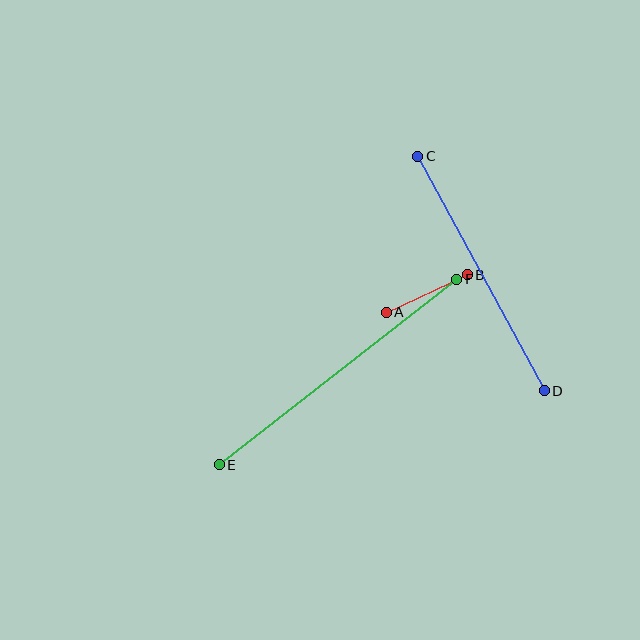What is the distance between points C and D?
The distance is approximately 266 pixels.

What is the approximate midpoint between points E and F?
The midpoint is at approximately (338, 372) pixels.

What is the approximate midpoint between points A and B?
The midpoint is at approximately (427, 294) pixels.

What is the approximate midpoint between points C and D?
The midpoint is at approximately (481, 273) pixels.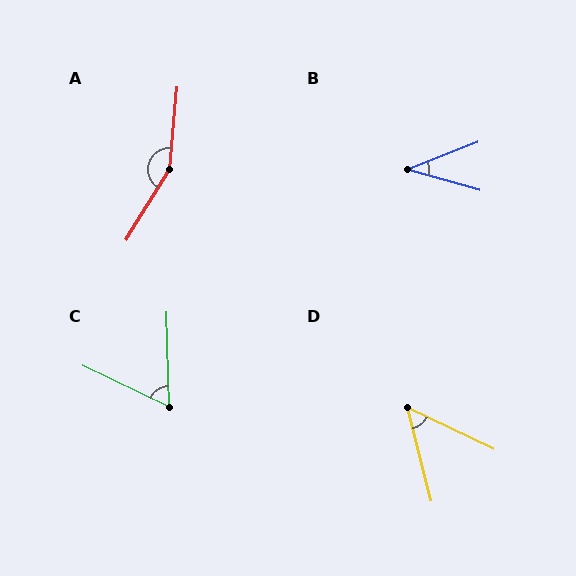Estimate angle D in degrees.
Approximately 50 degrees.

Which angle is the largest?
A, at approximately 153 degrees.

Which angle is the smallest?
B, at approximately 37 degrees.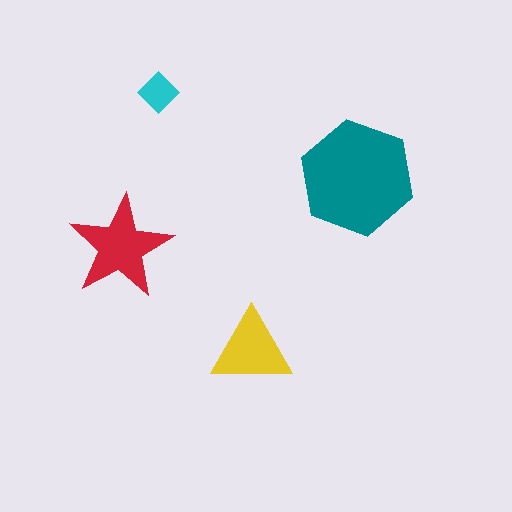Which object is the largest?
The teal hexagon.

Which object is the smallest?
The cyan diamond.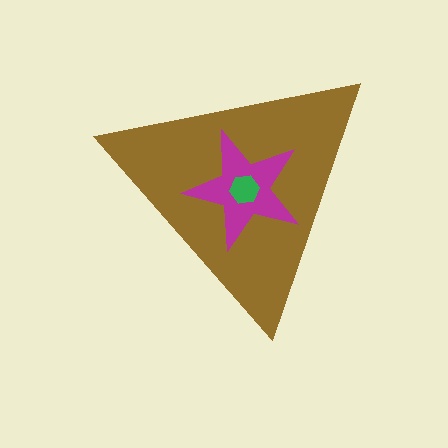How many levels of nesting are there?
3.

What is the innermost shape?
The green hexagon.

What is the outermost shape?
The brown triangle.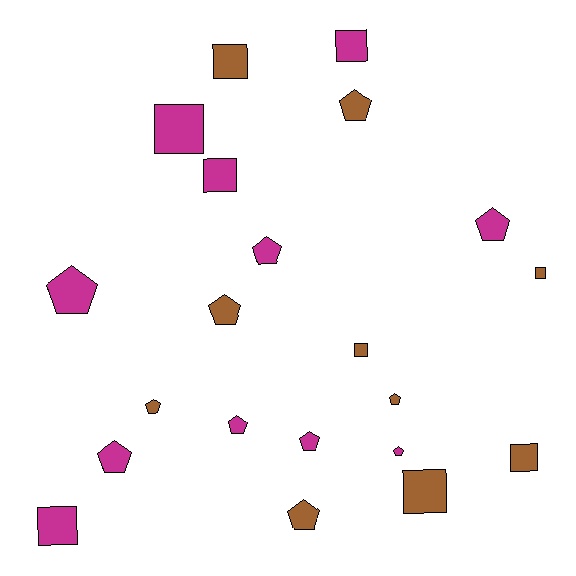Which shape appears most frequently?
Pentagon, with 12 objects.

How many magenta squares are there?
There are 4 magenta squares.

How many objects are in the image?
There are 21 objects.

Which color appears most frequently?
Magenta, with 11 objects.